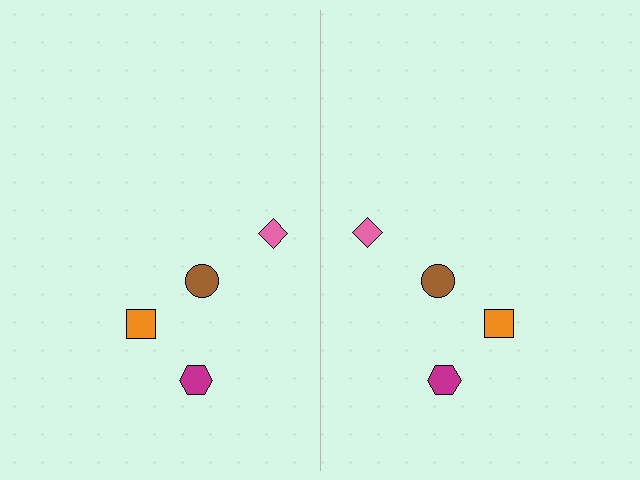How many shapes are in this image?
There are 8 shapes in this image.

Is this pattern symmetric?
Yes, this pattern has bilateral (reflection) symmetry.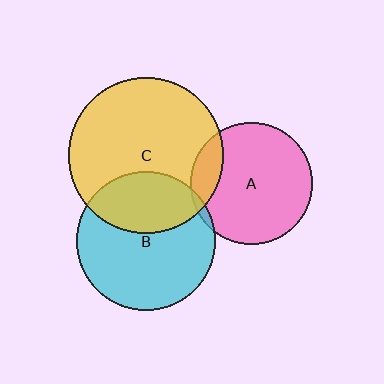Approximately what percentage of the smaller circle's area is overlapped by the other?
Approximately 15%.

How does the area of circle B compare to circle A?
Approximately 1.3 times.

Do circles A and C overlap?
Yes.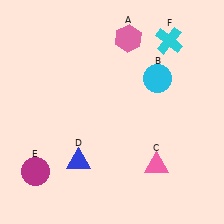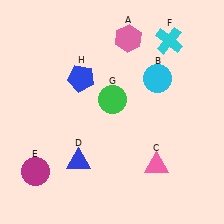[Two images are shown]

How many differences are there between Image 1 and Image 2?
There are 2 differences between the two images.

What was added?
A green circle (G), a blue pentagon (H) were added in Image 2.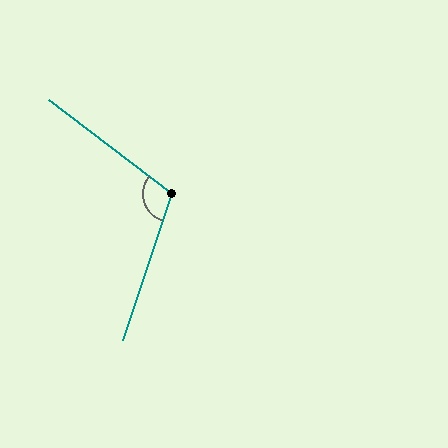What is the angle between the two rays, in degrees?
Approximately 109 degrees.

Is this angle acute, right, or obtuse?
It is obtuse.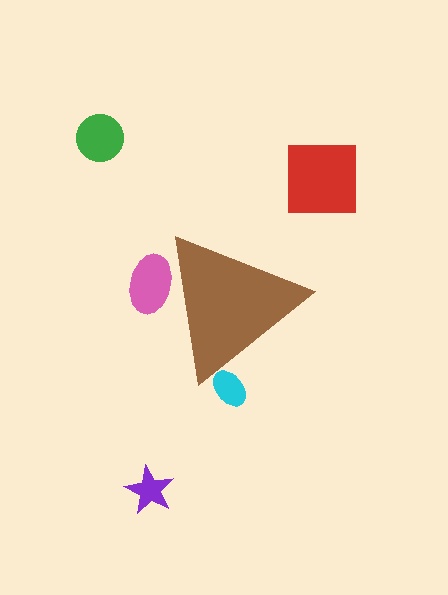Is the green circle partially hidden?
No, the green circle is fully visible.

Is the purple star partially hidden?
No, the purple star is fully visible.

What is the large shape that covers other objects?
A brown triangle.